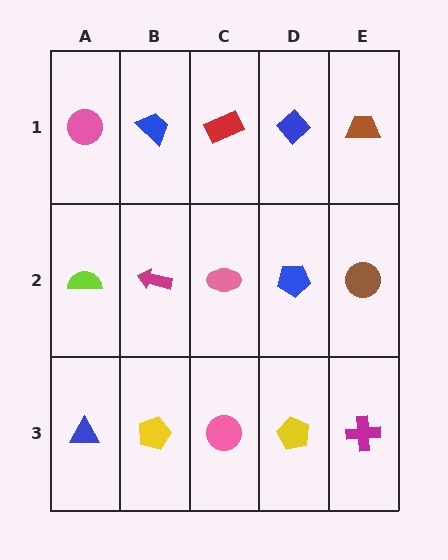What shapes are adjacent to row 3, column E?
A brown circle (row 2, column E), a yellow pentagon (row 3, column D).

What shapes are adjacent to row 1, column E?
A brown circle (row 2, column E), a blue diamond (row 1, column D).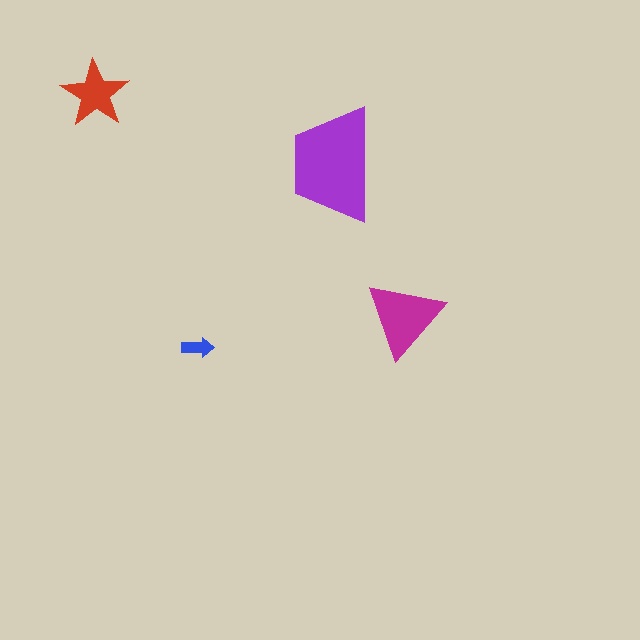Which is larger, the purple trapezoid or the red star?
The purple trapezoid.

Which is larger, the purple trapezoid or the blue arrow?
The purple trapezoid.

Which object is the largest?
The purple trapezoid.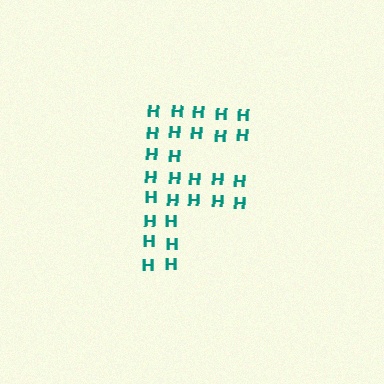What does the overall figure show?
The overall figure shows the letter F.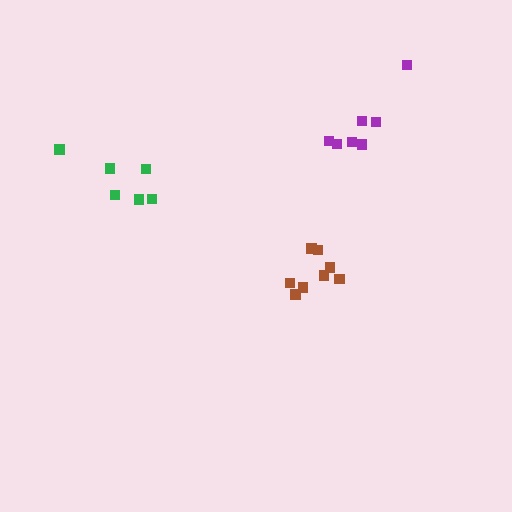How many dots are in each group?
Group 1: 6 dots, Group 2: 8 dots, Group 3: 7 dots (21 total).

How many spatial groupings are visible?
There are 3 spatial groupings.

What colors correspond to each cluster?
The clusters are colored: green, brown, purple.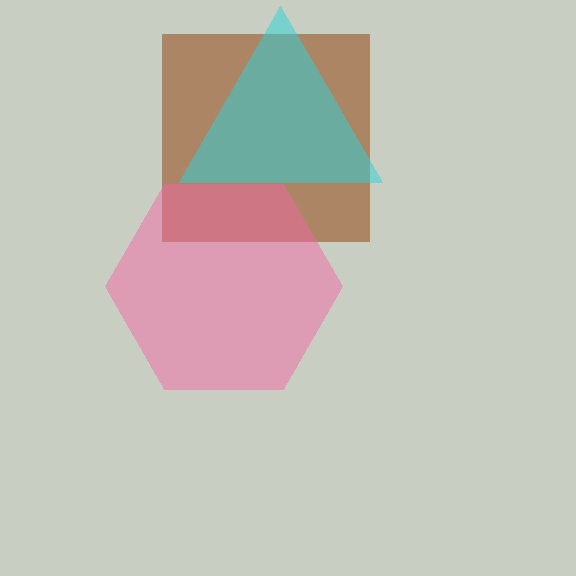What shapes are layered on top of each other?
The layered shapes are: a brown square, a pink hexagon, a cyan triangle.